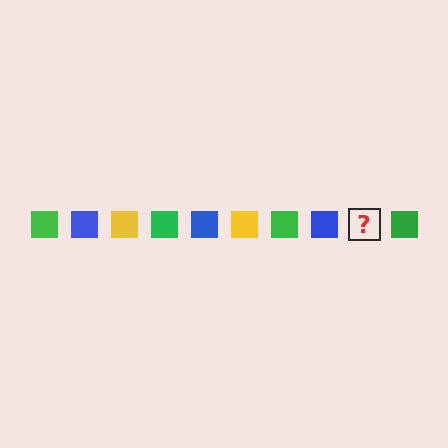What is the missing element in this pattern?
The missing element is a yellow square.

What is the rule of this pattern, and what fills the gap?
The rule is that the pattern cycles through green, blue, yellow squares. The gap should be filled with a yellow square.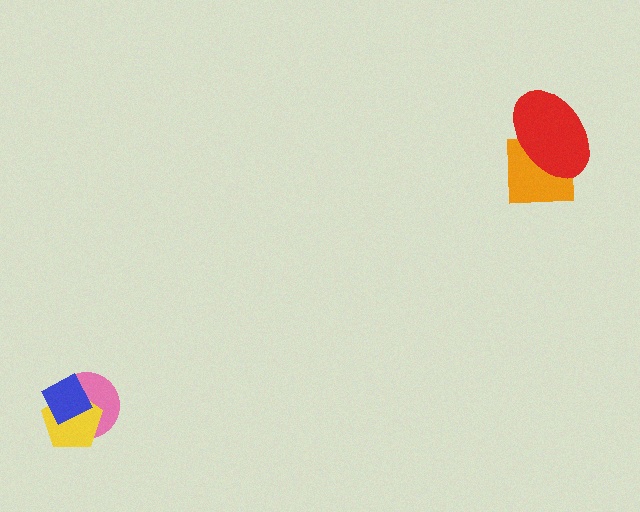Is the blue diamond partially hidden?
No, no other shape covers it.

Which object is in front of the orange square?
The red ellipse is in front of the orange square.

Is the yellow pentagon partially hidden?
Yes, it is partially covered by another shape.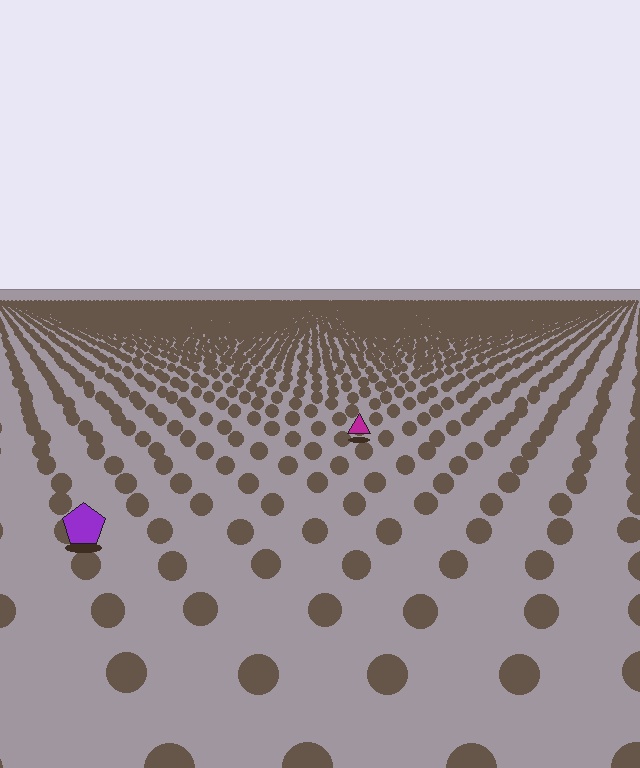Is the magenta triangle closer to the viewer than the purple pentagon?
No. The purple pentagon is closer — you can tell from the texture gradient: the ground texture is coarser near it.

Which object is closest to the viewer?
The purple pentagon is closest. The texture marks near it are larger and more spread out.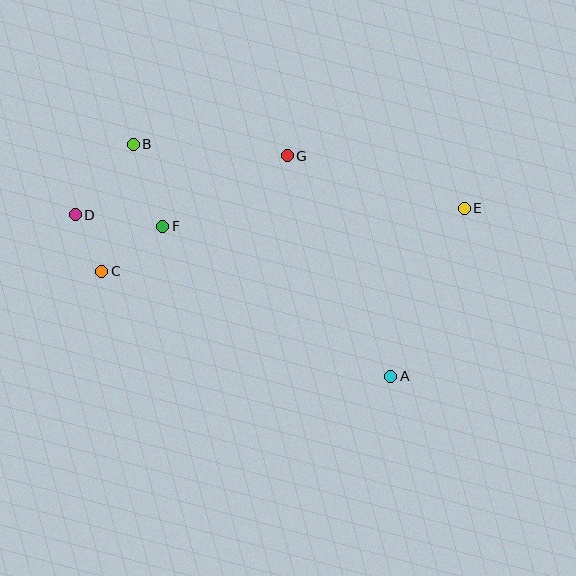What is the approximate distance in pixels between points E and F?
The distance between E and F is approximately 302 pixels.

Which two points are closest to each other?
Points C and D are closest to each other.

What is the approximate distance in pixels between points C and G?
The distance between C and G is approximately 218 pixels.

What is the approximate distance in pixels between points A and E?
The distance between A and E is approximately 183 pixels.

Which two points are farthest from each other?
Points D and E are farthest from each other.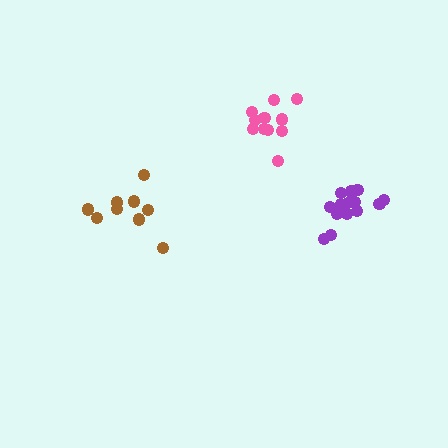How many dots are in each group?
Group 1: 11 dots, Group 2: 14 dots, Group 3: 9 dots (34 total).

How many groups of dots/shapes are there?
There are 3 groups.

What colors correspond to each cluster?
The clusters are colored: pink, purple, brown.